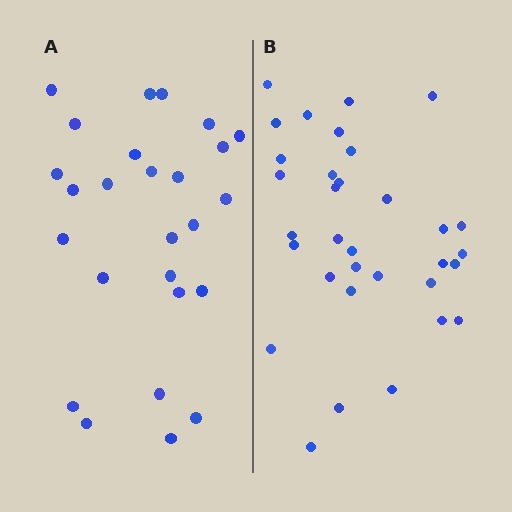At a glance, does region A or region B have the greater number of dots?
Region B (the right region) has more dots.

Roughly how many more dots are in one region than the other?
Region B has roughly 8 or so more dots than region A.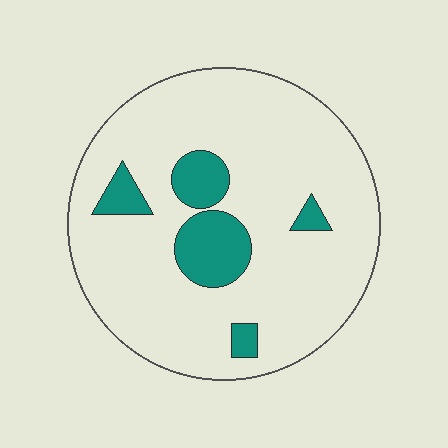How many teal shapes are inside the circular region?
5.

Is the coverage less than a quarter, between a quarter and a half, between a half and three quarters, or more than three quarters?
Less than a quarter.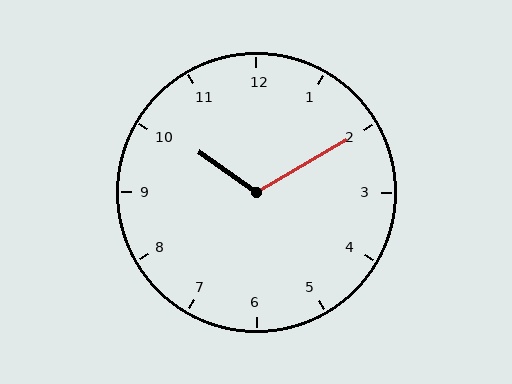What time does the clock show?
10:10.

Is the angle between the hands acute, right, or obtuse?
It is obtuse.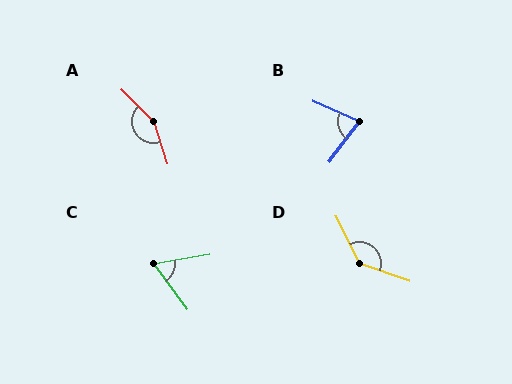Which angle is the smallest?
C, at approximately 63 degrees.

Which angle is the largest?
A, at approximately 153 degrees.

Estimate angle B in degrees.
Approximately 78 degrees.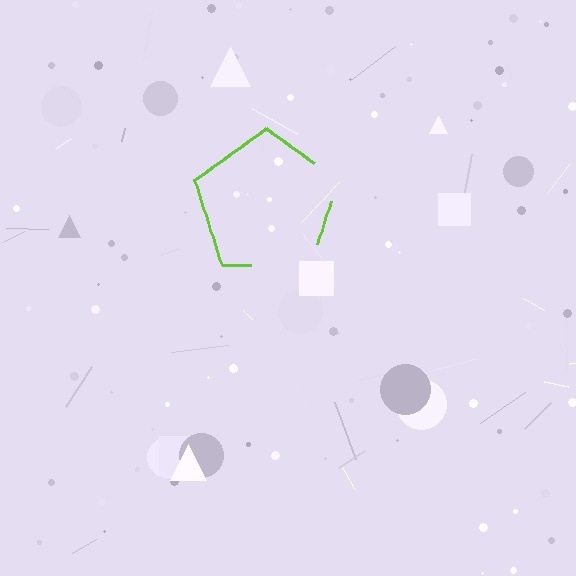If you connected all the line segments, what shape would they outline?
They would outline a pentagon.